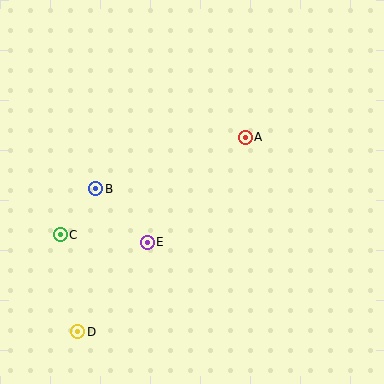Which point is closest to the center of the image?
Point E at (147, 242) is closest to the center.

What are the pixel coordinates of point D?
Point D is at (78, 332).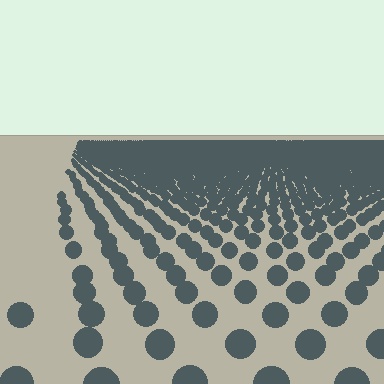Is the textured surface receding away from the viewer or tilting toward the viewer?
The surface is receding away from the viewer. Texture elements get smaller and denser toward the top.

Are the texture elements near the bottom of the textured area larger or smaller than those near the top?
Larger. Near the bottom, elements are closer to the viewer and appear at a bigger on-screen size.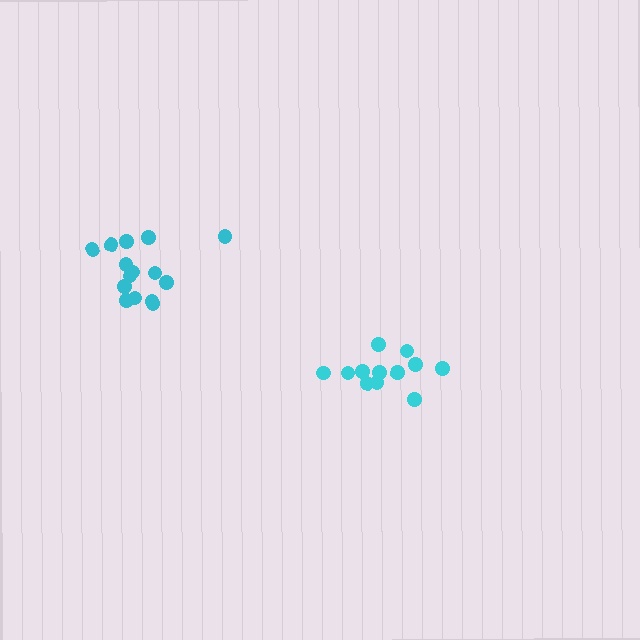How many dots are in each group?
Group 1: 15 dots, Group 2: 12 dots (27 total).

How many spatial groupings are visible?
There are 2 spatial groupings.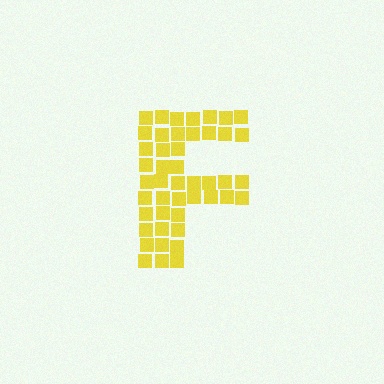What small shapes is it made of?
It is made of small squares.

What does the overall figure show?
The overall figure shows the letter F.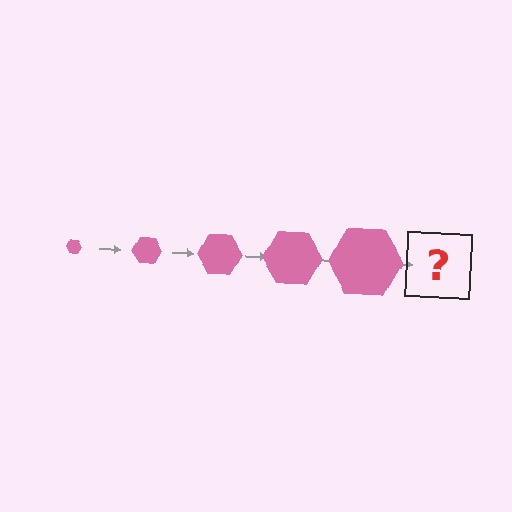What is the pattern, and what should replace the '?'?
The pattern is that the hexagon gets progressively larger each step. The '?' should be a pink hexagon, larger than the previous one.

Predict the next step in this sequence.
The next step is a pink hexagon, larger than the previous one.